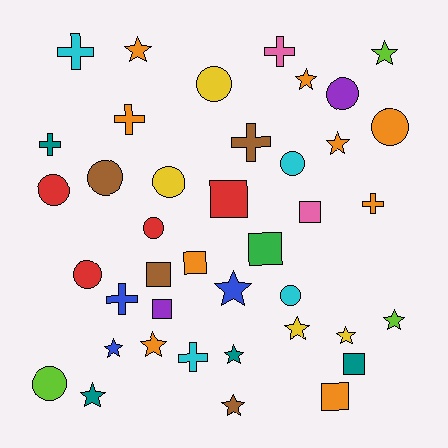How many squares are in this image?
There are 8 squares.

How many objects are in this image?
There are 40 objects.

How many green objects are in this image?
There is 1 green object.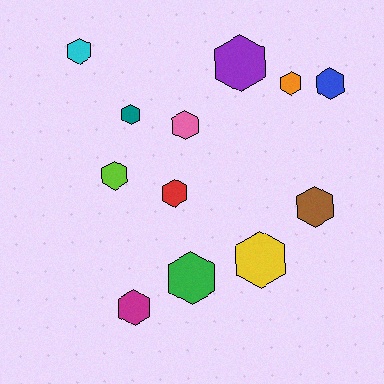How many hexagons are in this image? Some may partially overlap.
There are 12 hexagons.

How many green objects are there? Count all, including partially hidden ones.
There is 1 green object.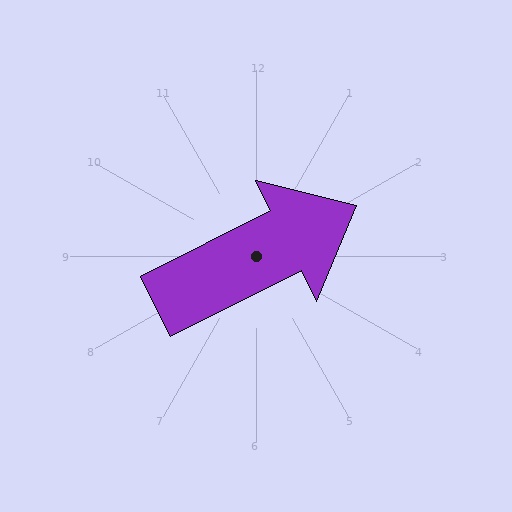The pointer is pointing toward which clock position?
Roughly 2 o'clock.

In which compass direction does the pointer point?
Northeast.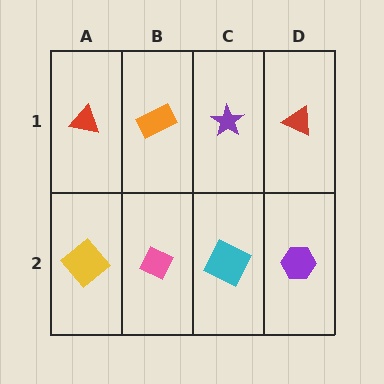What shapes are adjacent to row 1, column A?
A yellow diamond (row 2, column A), an orange rectangle (row 1, column B).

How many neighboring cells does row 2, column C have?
3.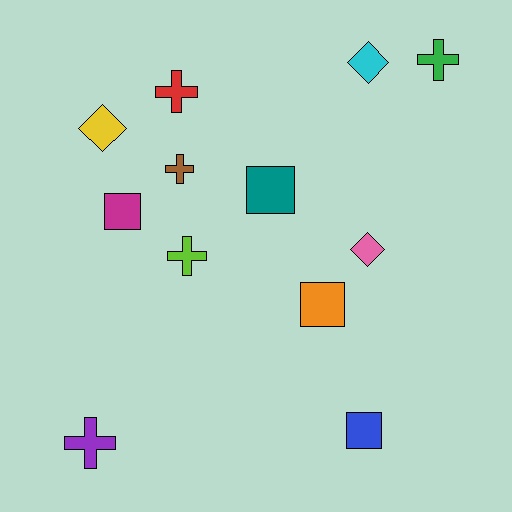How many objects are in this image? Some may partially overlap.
There are 12 objects.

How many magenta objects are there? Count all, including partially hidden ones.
There is 1 magenta object.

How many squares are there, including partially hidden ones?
There are 4 squares.